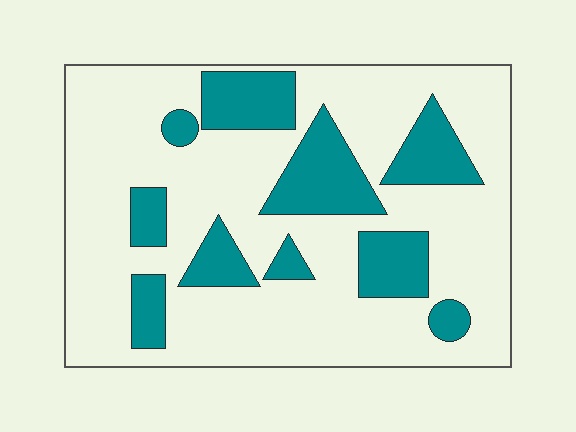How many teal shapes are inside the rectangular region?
10.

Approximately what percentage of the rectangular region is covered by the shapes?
Approximately 25%.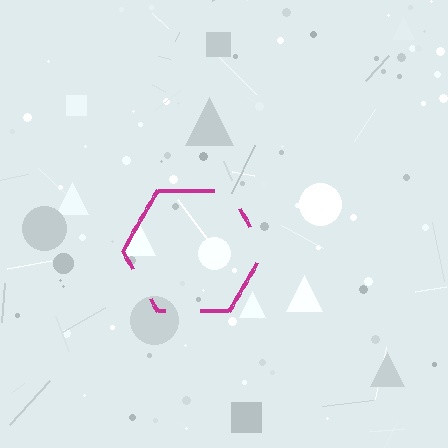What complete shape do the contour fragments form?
The contour fragments form a hexagon.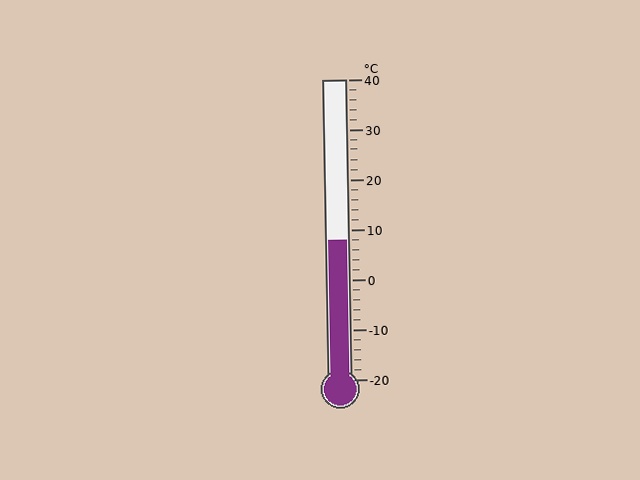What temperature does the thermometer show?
The thermometer shows approximately 8°C.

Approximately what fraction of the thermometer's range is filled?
The thermometer is filled to approximately 45% of its range.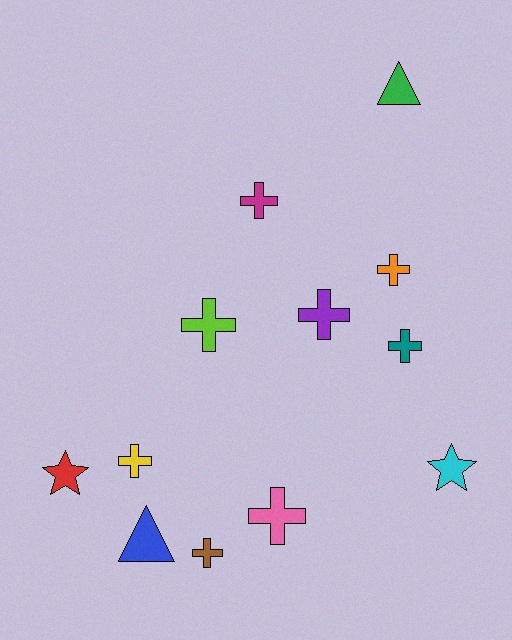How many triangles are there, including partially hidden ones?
There are 2 triangles.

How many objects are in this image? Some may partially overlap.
There are 12 objects.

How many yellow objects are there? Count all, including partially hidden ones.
There is 1 yellow object.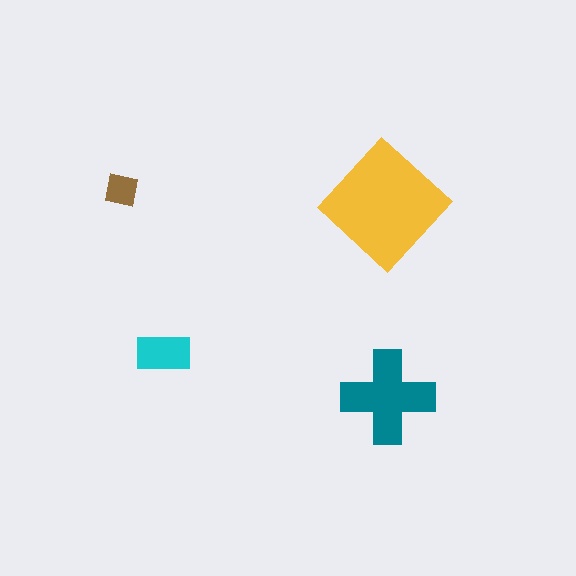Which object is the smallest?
The brown square.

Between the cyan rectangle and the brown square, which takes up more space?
The cyan rectangle.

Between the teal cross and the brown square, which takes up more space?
The teal cross.